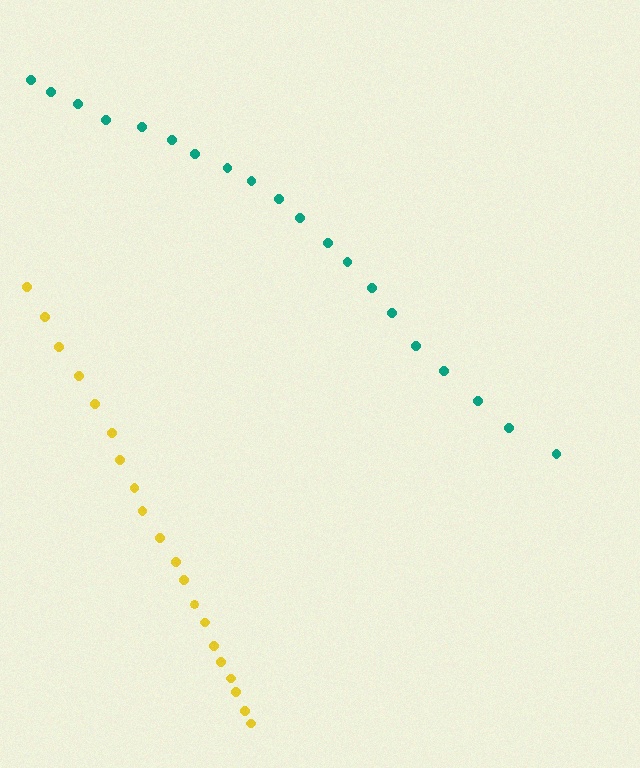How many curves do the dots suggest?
There are 2 distinct paths.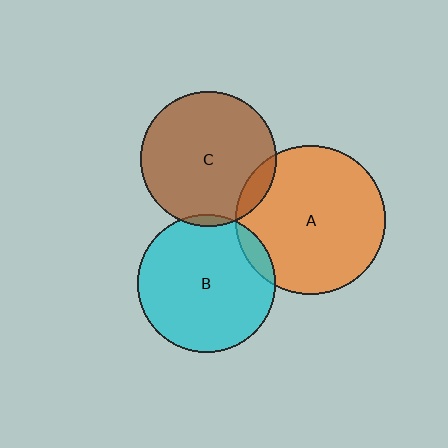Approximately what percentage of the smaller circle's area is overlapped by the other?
Approximately 10%.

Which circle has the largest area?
Circle A (orange).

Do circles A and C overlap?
Yes.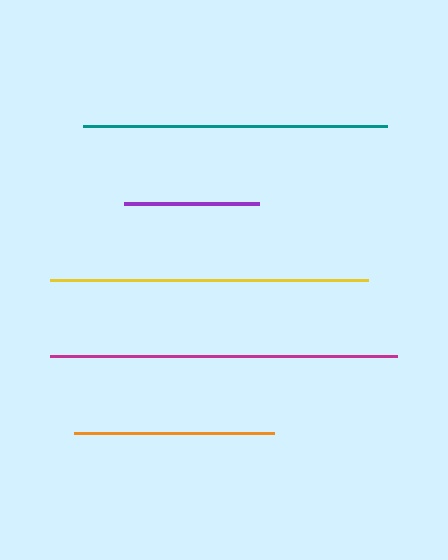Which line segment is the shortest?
The purple line is the shortest at approximately 135 pixels.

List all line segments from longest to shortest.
From longest to shortest: magenta, yellow, teal, orange, purple.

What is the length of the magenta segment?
The magenta segment is approximately 348 pixels long.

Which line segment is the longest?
The magenta line is the longest at approximately 348 pixels.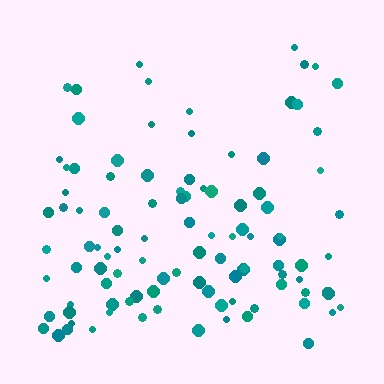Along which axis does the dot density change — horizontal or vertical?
Vertical.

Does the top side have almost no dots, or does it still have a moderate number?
Still a moderate number, just noticeably fewer than the bottom.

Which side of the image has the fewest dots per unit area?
The top.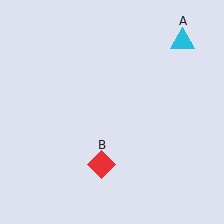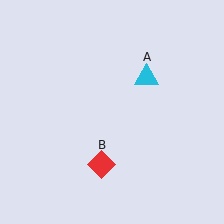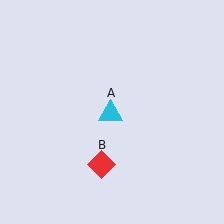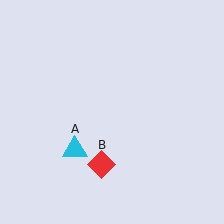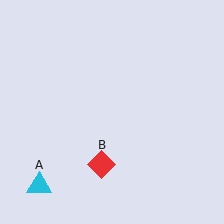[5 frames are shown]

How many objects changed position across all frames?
1 object changed position: cyan triangle (object A).